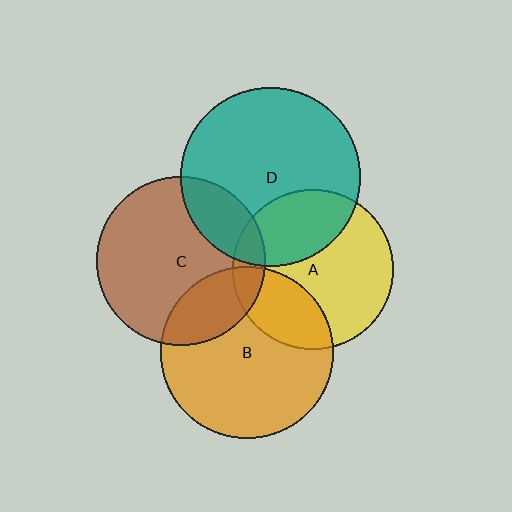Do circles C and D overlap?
Yes.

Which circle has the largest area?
Circle D (teal).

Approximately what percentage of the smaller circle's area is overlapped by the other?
Approximately 20%.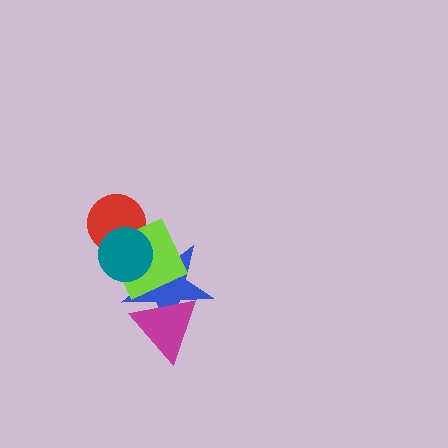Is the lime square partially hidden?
Yes, it is partially covered by another shape.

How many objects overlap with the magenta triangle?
1 object overlaps with the magenta triangle.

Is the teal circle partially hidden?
No, no other shape covers it.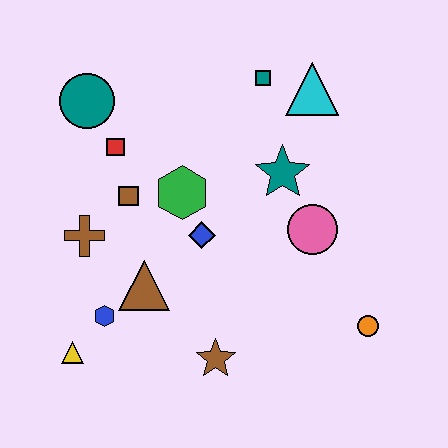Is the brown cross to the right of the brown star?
No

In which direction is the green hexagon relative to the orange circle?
The green hexagon is to the left of the orange circle.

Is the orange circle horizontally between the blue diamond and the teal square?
No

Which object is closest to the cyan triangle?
The teal square is closest to the cyan triangle.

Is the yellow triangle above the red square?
No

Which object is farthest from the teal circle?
The orange circle is farthest from the teal circle.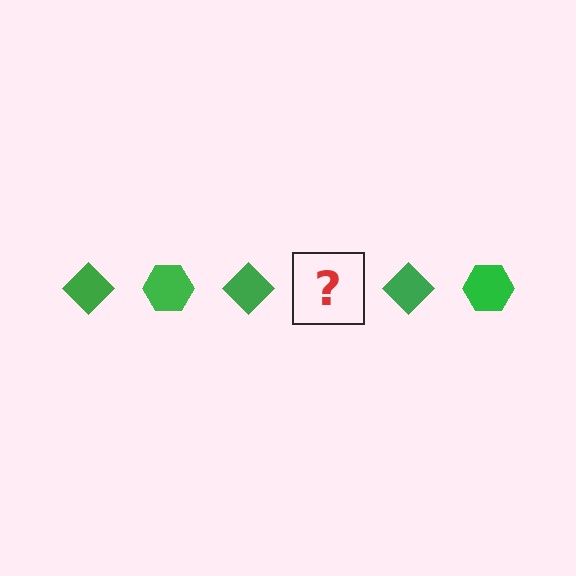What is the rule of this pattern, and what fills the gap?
The rule is that the pattern cycles through diamond, hexagon shapes in green. The gap should be filled with a green hexagon.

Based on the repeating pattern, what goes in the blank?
The blank should be a green hexagon.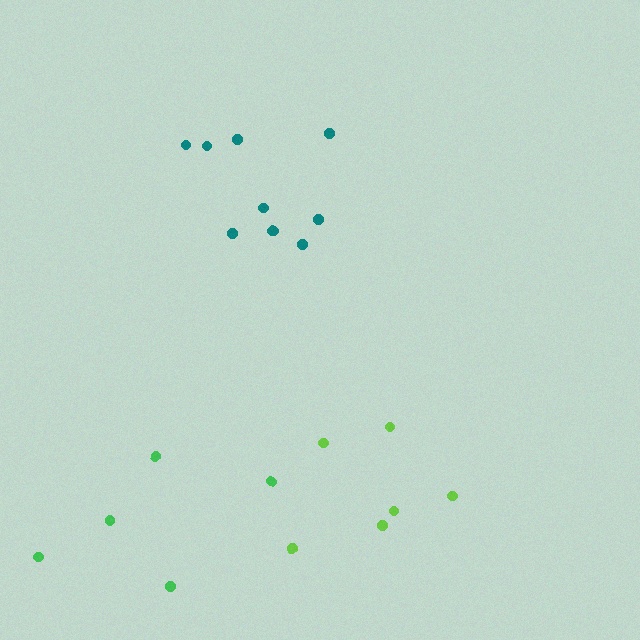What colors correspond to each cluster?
The clusters are colored: green, lime, teal.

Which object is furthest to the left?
The green cluster is leftmost.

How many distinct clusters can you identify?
There are 3 distinct clusters.